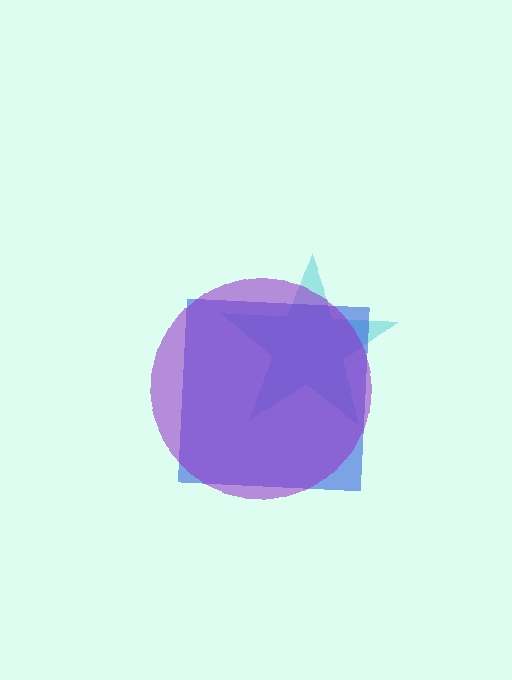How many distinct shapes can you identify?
There are 3 distinct shapes: a cyan star, a blue square, a purple circle.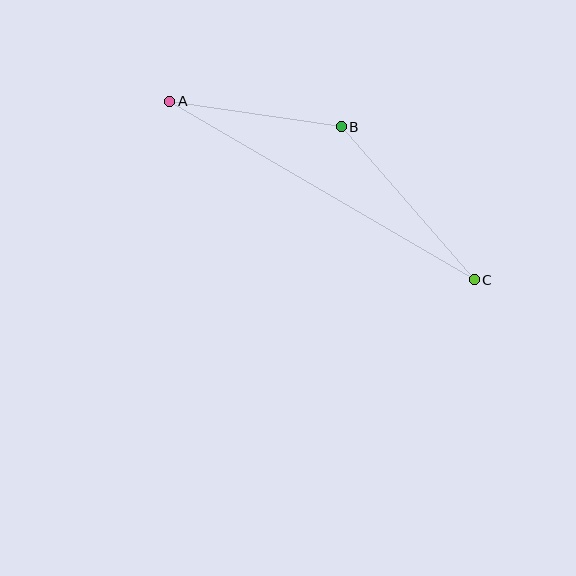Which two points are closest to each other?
Points A and B are closest to each other.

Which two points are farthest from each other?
Points A and C are farthest from each other.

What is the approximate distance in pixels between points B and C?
The distance between B and C is approximately 203 pixels.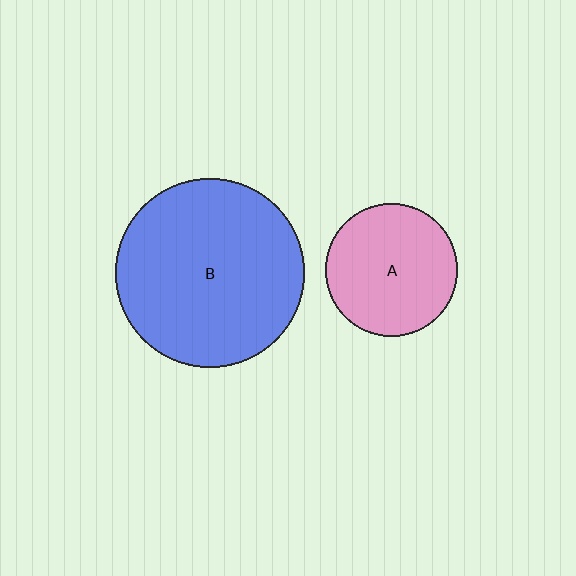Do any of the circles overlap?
No, none of the circles overlap.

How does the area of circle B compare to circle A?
Approximately 2.0 times.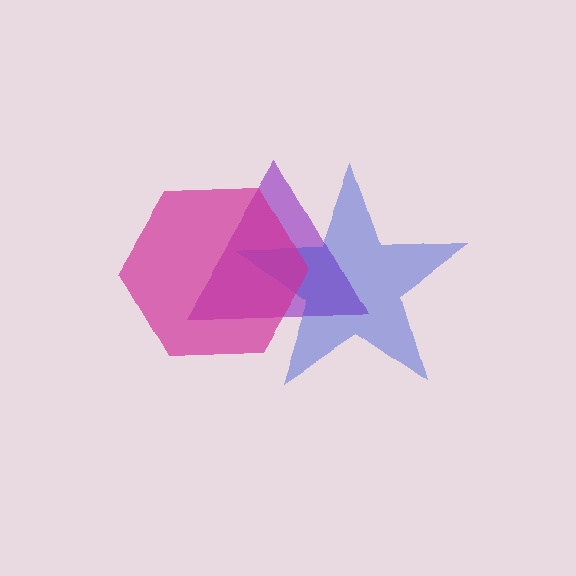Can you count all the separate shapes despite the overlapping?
Yes, there are 3 separate shapes.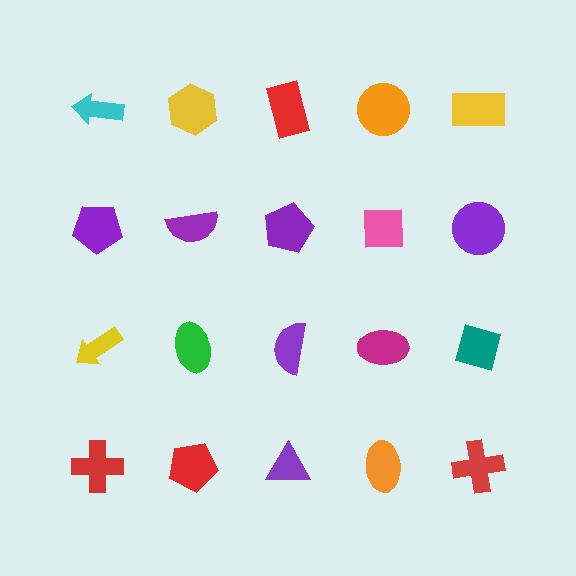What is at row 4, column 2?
A red pentagon.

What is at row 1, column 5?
A yellow rectangle.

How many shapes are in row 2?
5 shapes.